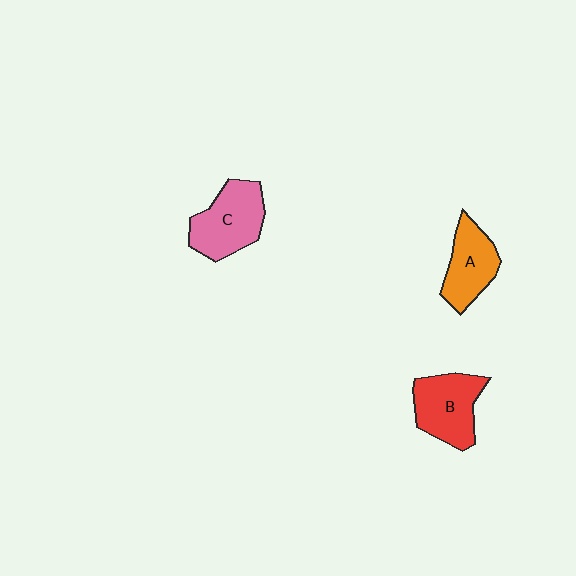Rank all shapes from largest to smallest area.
From largest to smallest: C (pink), B (red), A (orange).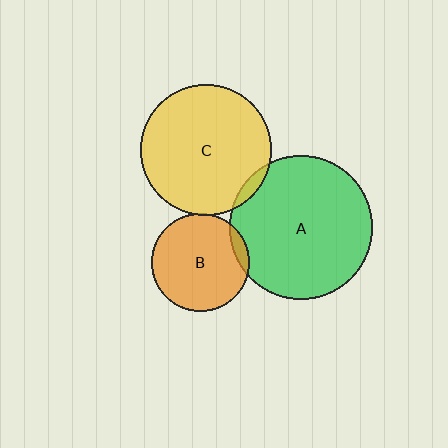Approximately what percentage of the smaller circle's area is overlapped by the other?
Approximately 5%.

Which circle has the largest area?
Circle A (green).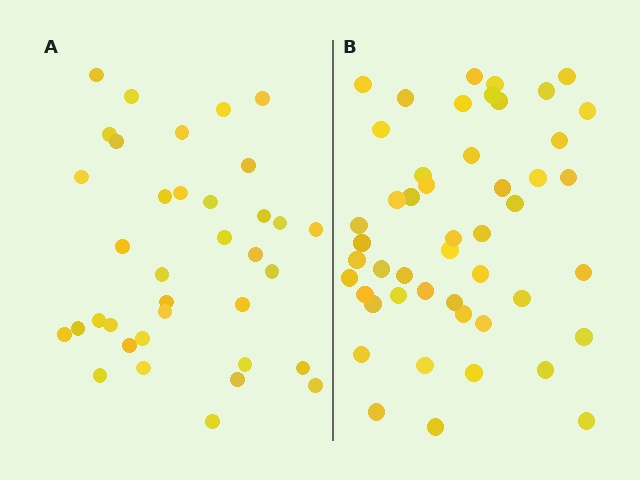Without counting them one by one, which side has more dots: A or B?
Region B (the right region) has more dots.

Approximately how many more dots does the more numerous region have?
Region B has roughly 12 or so more dots than region A.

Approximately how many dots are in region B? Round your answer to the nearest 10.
About 50 dots. (The exact count is 48, which rounds to 50.)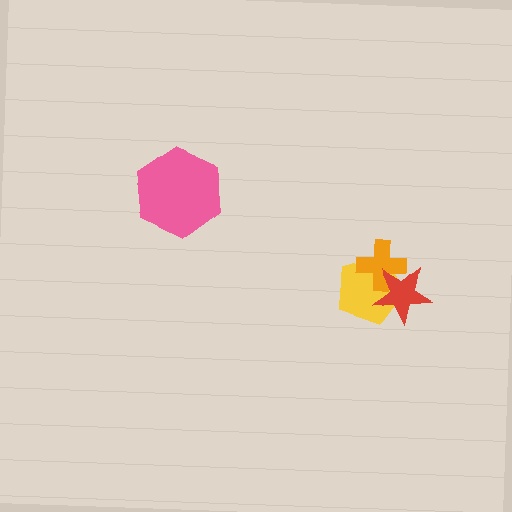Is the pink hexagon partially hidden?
No, no other shape covers it.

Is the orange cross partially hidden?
Yes, it is partially covered by another shape.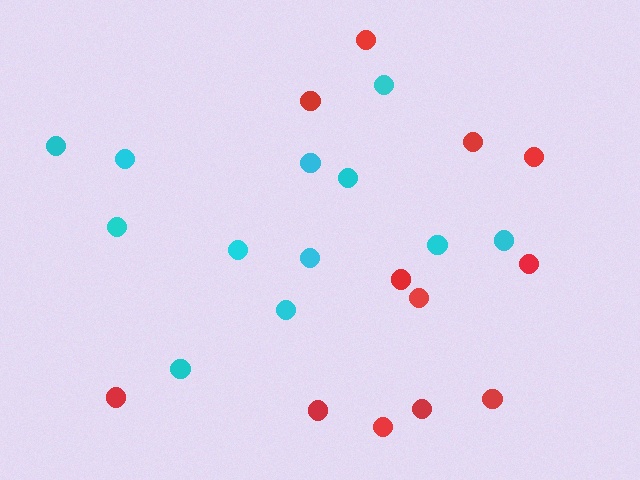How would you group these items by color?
There are 2 groups: one group of cyan circles (12) and one group of red circles (12).